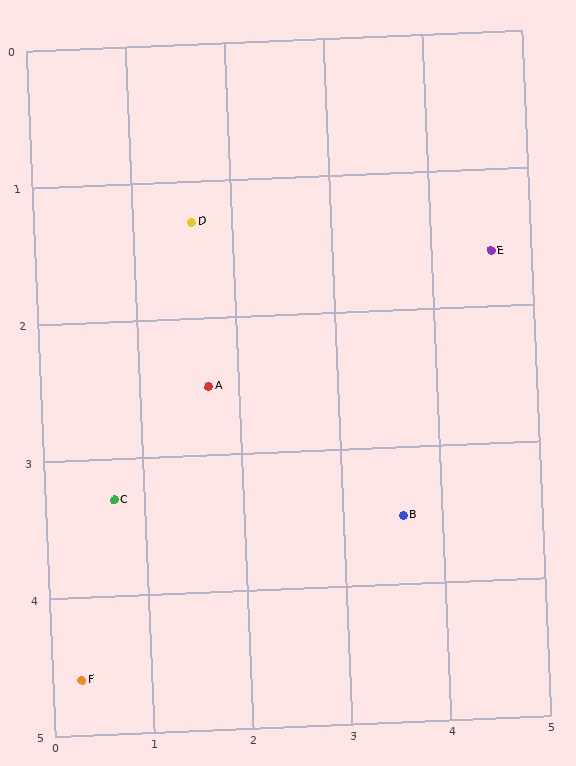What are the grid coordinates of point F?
Point F is at approximately (0.3, 4.6).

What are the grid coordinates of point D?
Point D is at approximately (1.6, 1.3).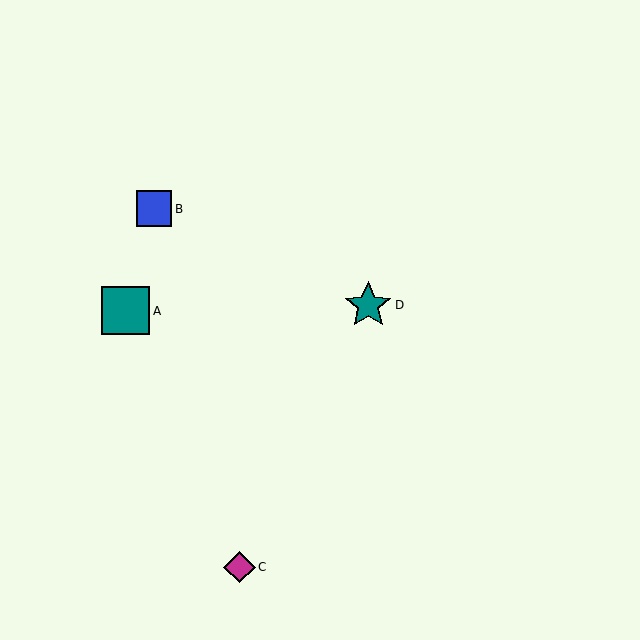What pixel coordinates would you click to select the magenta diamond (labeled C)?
Click at (240, 567) to select the magenta diamond C.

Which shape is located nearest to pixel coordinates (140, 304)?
The teal square (labeled A) at (126, 311) is nearest to that location.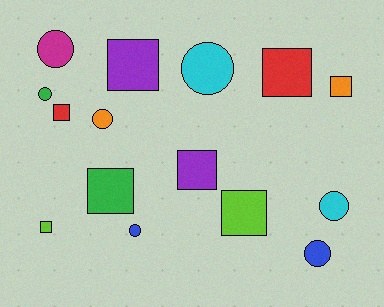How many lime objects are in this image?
There are 2 lime objects.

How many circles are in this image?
There are 7 circles.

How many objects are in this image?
There are 15 objects.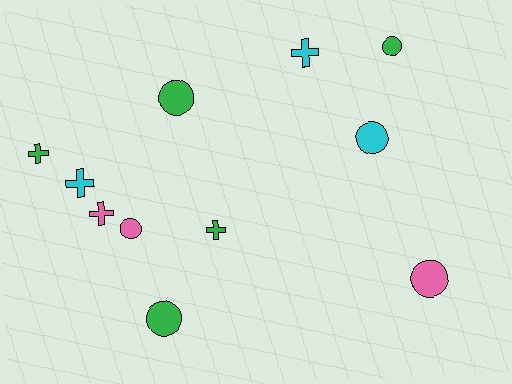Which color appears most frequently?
Green, with 5 objects.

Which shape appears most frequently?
Circle, with 6 objects.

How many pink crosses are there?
There is 1 pink cross.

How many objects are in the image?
There are 11 objects.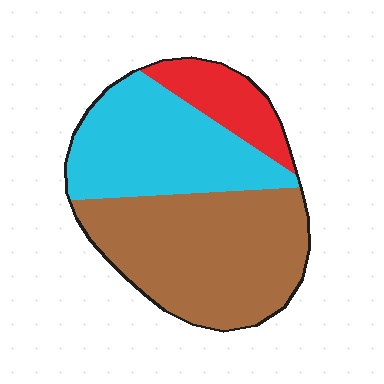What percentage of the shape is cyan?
Cyan takes up about three eighths (3/8) of the shape.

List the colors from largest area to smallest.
From largest to smallest: brown, cyan, red.